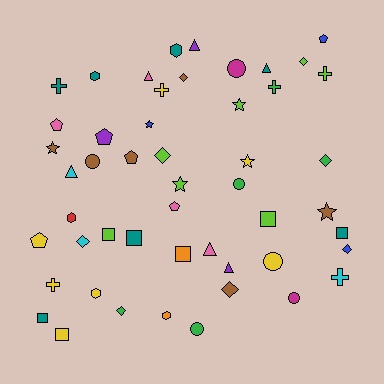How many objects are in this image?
There are 50 objects.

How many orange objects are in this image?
There are 2 orange objects.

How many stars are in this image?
There are 6 stars.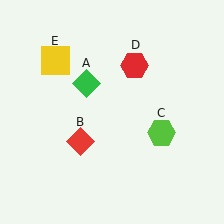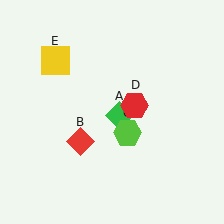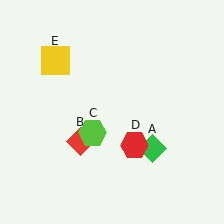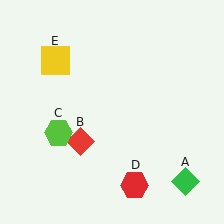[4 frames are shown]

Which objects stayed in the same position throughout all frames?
Red diamond (object B) and yellow square (object E) remained stationary.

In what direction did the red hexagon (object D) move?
The red hexagon (object D) moved down.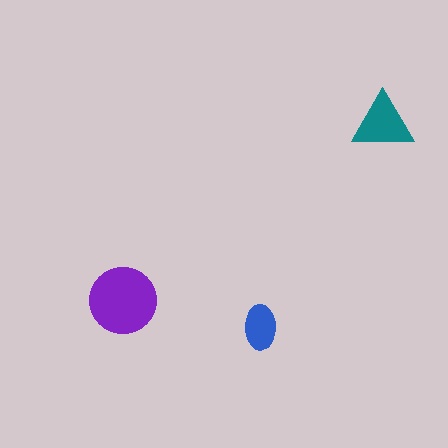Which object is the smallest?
The blue ellipse.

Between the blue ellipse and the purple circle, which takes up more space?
The purple circle.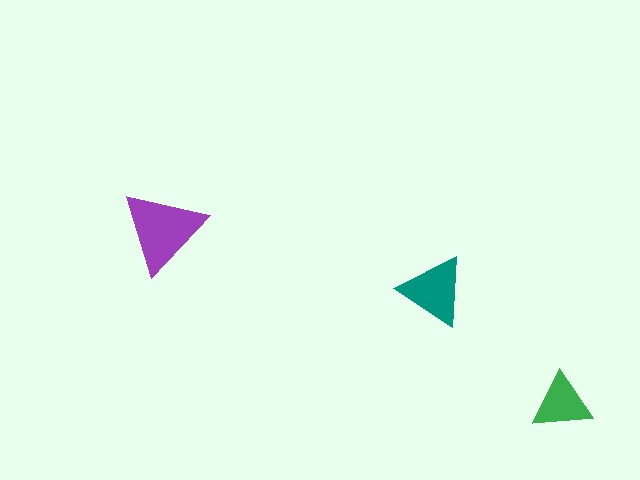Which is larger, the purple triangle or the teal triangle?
The purple one.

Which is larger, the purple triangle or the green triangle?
The purple one.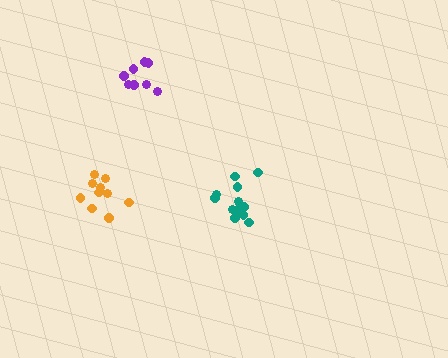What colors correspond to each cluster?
The clusters are colored: orange, teal, purple.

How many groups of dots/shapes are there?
There are 3 groups.